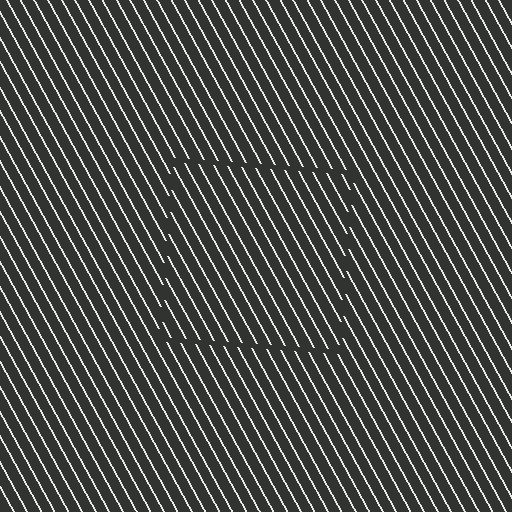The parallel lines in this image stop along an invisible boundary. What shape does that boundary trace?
An illusory square. The interior of the shape contains the same grating, shifted by half a period — the contour is defined by the phase discontinuity where line-ends from the inner and outer gratings abut.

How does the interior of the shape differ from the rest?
The interior of the shape contains the same grating, shifted by half a period — the contour is defined by the phase discontinuity where line-ends from the inner and outer gratings abut.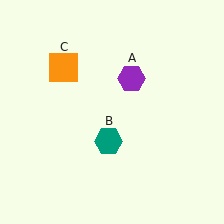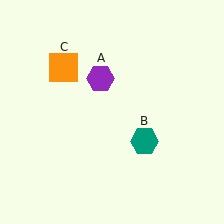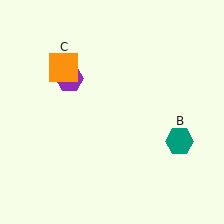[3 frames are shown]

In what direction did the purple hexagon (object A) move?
The purple hexagon (object A) moved left.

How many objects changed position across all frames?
2 objects changed position: purple hexagon (object A), teal hexagon (object B).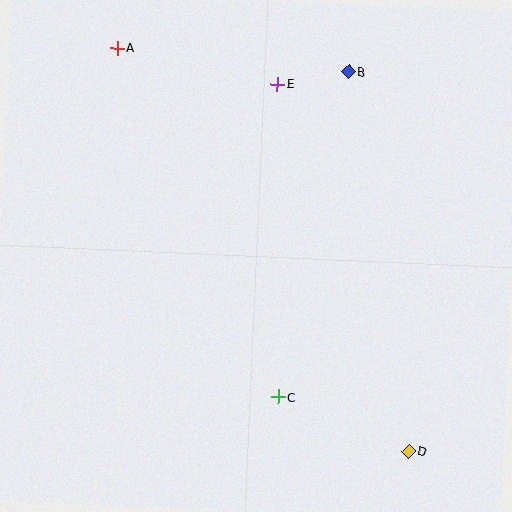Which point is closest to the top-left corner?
Point A is closest to the top-left corner.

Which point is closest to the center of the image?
Point C at (278, 397) is closest to the center.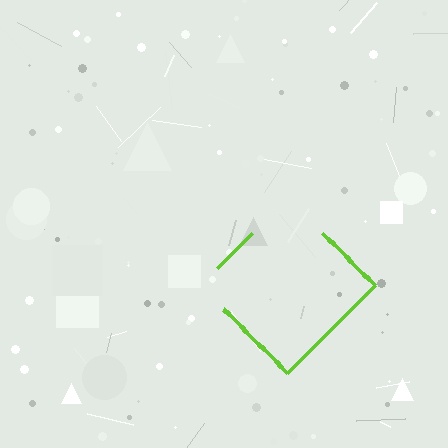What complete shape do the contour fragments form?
The contour fragments form a diamond.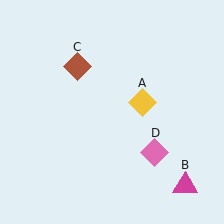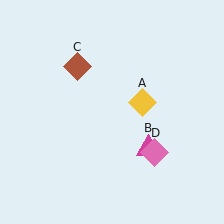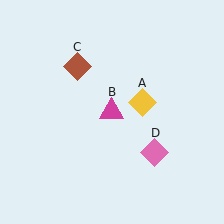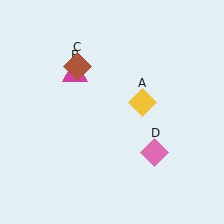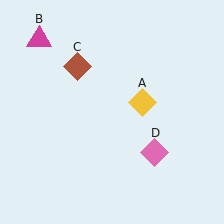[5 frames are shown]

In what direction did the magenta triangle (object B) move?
The magenta triangle (object B) moved up and to the left.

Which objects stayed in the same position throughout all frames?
Yellow diamond (object A) and brown diamond (object C) and pink diamond (object D) remained stationary.